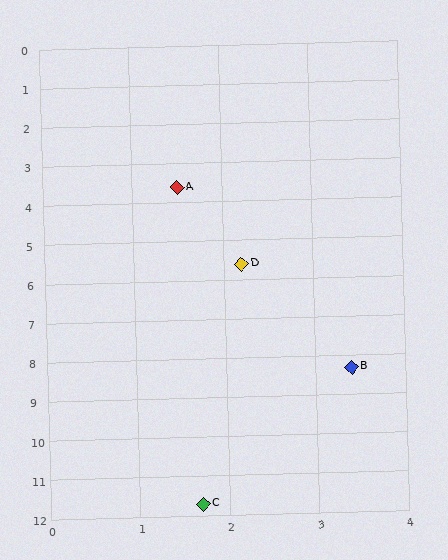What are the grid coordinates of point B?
Point B is at approximately (3.4, 8.3).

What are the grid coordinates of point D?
Point D is at approximately (2.2, 5.6).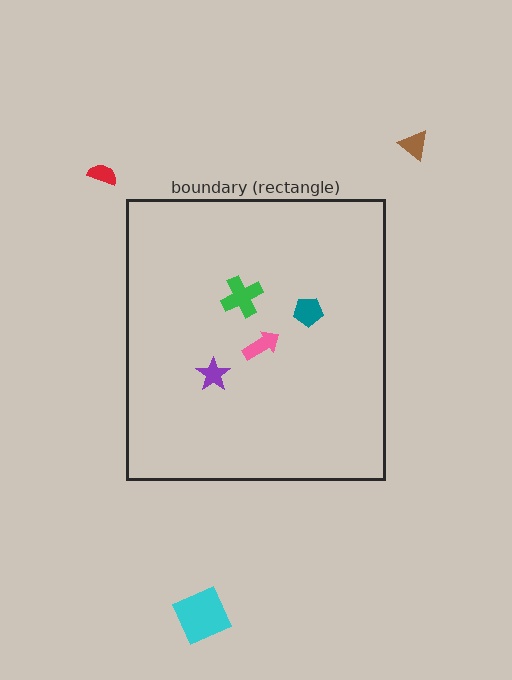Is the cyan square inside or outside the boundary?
Outside.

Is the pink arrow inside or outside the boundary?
Inside.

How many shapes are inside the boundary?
4 inside, 3 outside.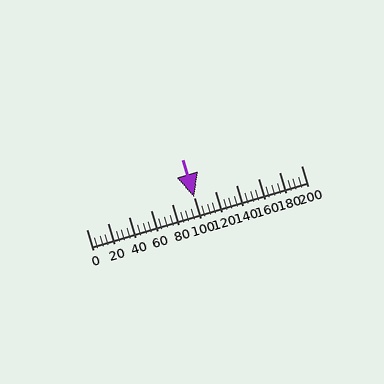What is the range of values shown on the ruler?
The ruler shows values from 0 to 200.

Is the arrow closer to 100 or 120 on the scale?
The arrow is closer to 100.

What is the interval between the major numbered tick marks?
The major tick marks are spaced 20 units apart.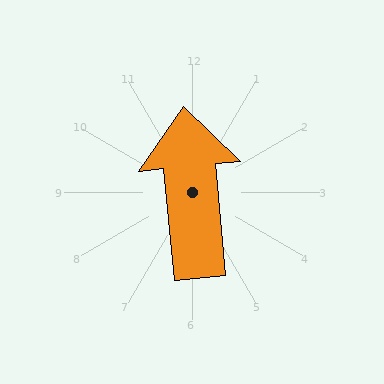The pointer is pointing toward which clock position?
Roughly 12 o'clock.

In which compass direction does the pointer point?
North.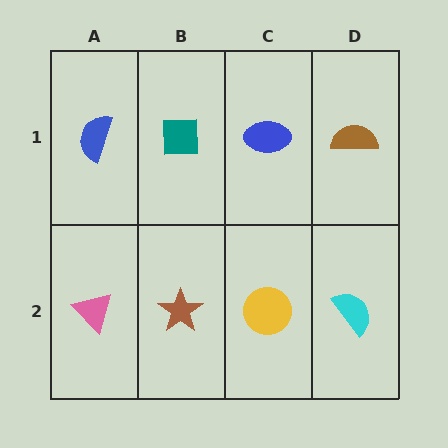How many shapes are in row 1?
4 shapes.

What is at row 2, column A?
A pink triangle.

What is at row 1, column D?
A brown semicircle.